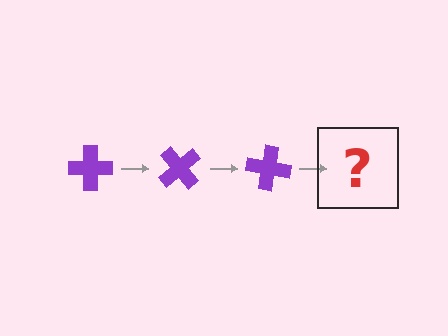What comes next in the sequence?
The next element should be a purple cross rotated 150 degrees.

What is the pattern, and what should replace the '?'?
The pattern is that the cross rotates 50 degrees each step. The '?' should be a purple cross rotated 150 degrees.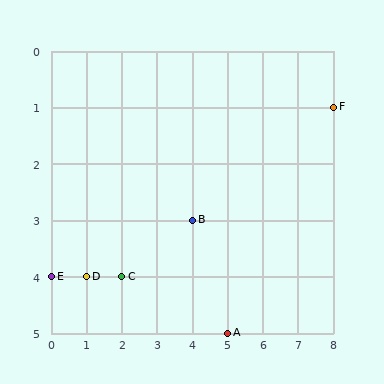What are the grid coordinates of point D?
Point D is at grid coordinates (1, 4).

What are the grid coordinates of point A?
Point A is at grid coordinates (5, 5).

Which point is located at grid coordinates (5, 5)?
Point A is at (5, 5).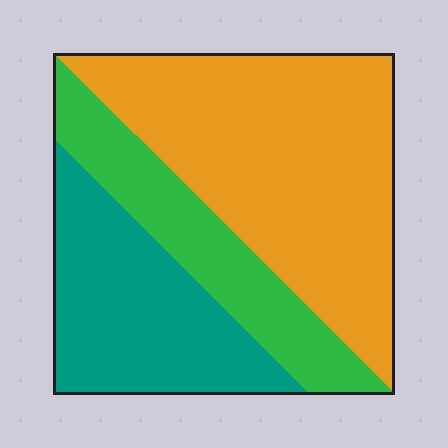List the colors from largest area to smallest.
From largest to smallest: orange, teal, green.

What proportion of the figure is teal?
Teal takes up about one quarter (1/4) of the figure.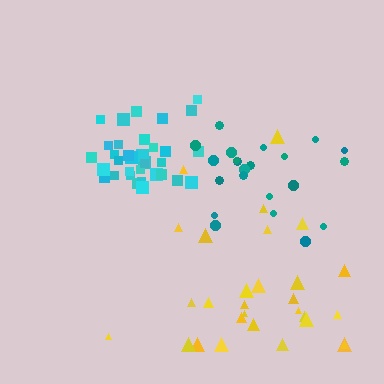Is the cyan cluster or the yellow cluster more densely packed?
Cyan.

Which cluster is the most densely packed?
Cyan.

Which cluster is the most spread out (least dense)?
Yellow.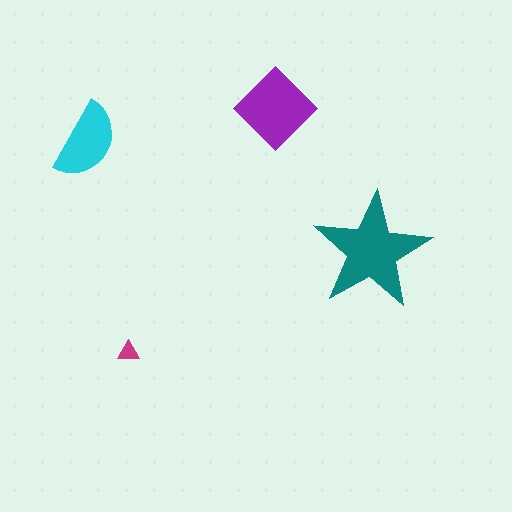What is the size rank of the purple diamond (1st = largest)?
2nd.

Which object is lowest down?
The magenta triangle is bottommost.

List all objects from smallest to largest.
The magenta triangle, the cyan semicircle, the purple diamond, the teal star.